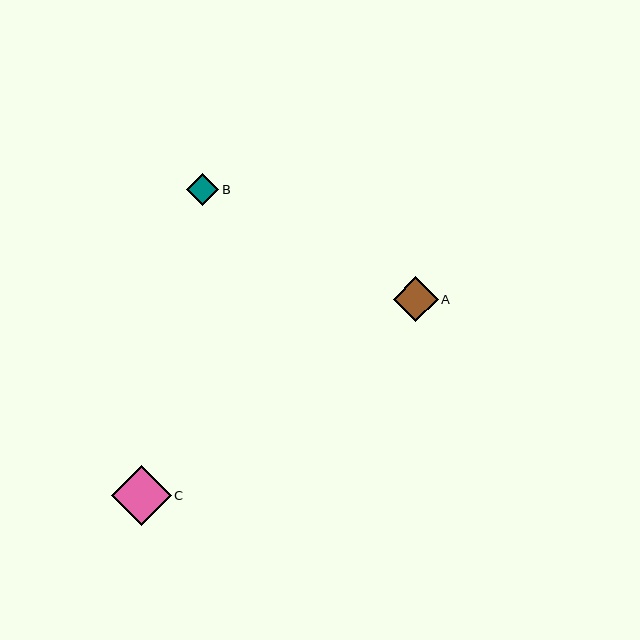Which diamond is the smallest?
Diamond B is the smallest with a size of approximately 33 pixels.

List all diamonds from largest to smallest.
From largest to smallest: C, A, B.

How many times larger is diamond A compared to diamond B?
Diamond A is approximately 1.3 times the size of diamond B.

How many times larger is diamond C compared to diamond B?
Diamond C is approximately 1.8 times the size of diamond B.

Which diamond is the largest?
Diamond C is the largest with a size of approximately 60 pixels.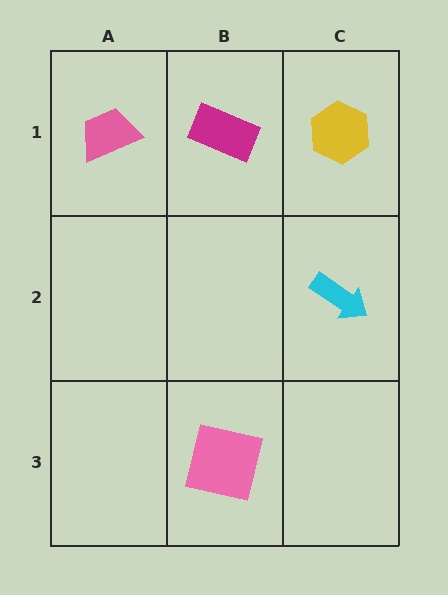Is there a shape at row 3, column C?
No, that cell is empty.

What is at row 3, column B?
A pink square.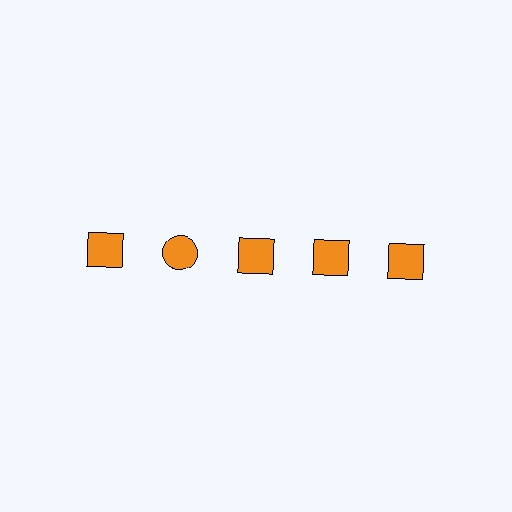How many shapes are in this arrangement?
There are 5 shapes arranged in a grid pattern.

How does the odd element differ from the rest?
It has a different shape: circle instead of square.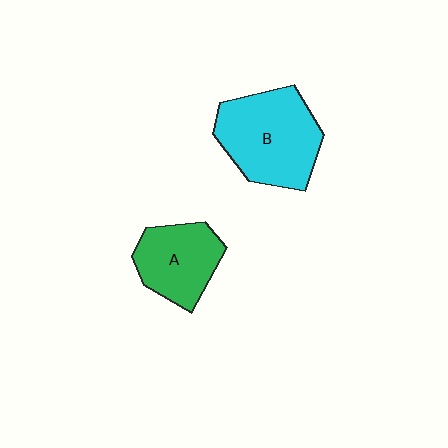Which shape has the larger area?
Shape B (cyan).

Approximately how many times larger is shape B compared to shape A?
Approximately 1.5 times.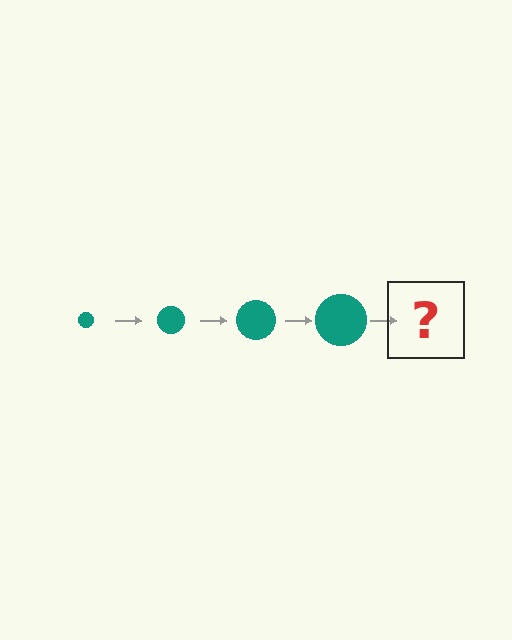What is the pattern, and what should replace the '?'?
The pattern is that the circle gets progressively larger each step. The '?' should be a teal circle, larger than the previous one.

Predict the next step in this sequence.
The next step is a teal circle, larger than the previous one.